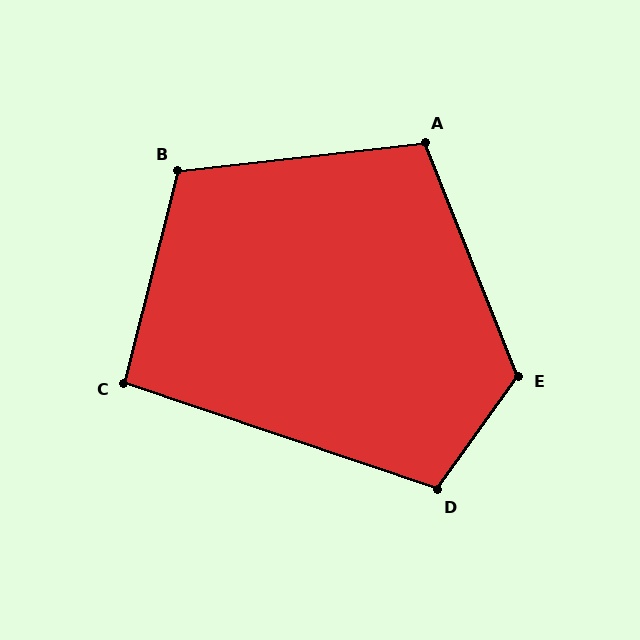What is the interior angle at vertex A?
Approximately 105 degrees (obtuse).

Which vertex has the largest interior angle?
E, at approximately 123 degrees.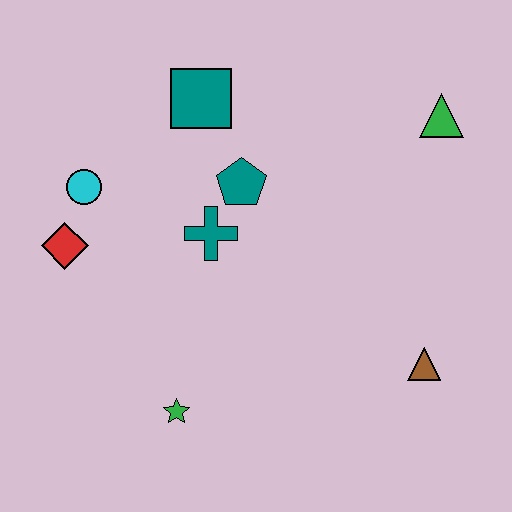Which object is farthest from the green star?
The green triangle is farthest from the green star.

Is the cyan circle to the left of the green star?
Yes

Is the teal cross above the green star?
Yes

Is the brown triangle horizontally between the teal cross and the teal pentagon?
No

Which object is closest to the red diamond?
The cyan circle is closest to the red diamond.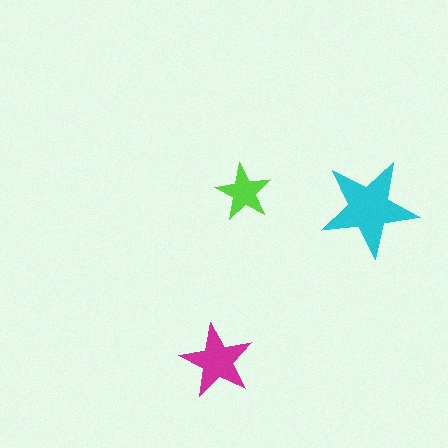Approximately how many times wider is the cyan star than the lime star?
About 1.5 times wider.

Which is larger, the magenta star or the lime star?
The magenta one.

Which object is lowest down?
The magenta star is bottommost.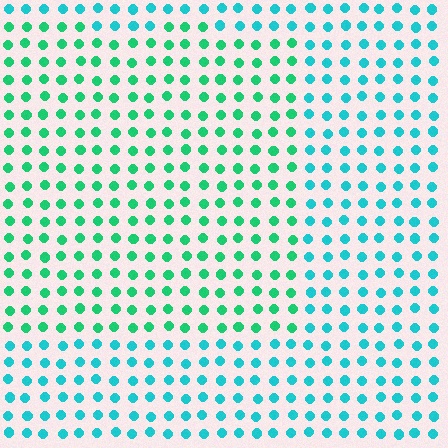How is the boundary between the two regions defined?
The boundary is defined purely by a slight shift in hue (about 33 degrees). Spacing, size, and orientation are identical on both sides.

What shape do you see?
I see a rectangle.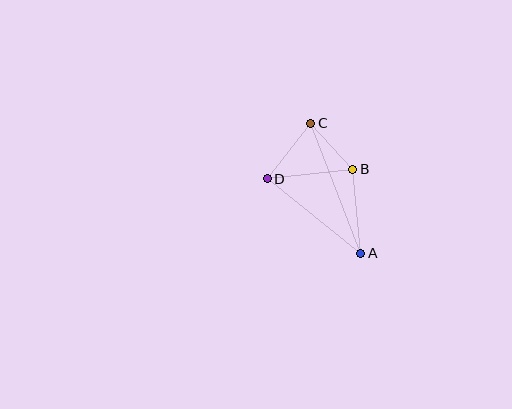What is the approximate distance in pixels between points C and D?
The distance between C and D is approximately 71 pixels.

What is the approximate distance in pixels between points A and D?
The distance between A and D is approximately 119 pixels.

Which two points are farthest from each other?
Points A and C are farthest from each other.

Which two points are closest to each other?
Points B and C are closest to each other.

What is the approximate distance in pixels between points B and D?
The distance between B and D is approximately 86 pixels.